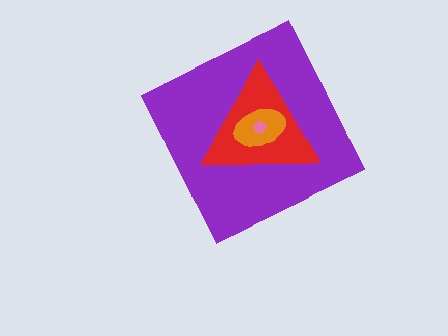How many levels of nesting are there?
4.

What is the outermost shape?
The purple diamond.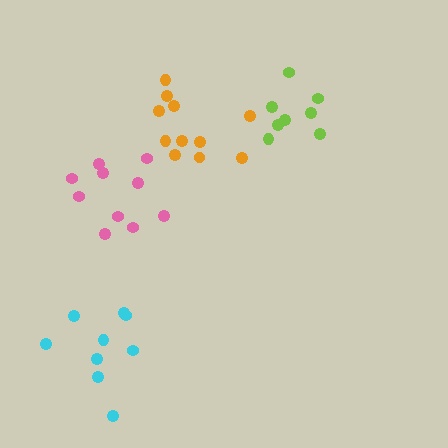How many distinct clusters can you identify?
There are 4 distinct clusters.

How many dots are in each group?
Group 1: 11 dots, Group 2: 9 dots, Group 3: 10 dots, Group 4: 8 dots (38 total).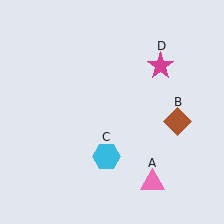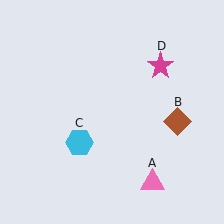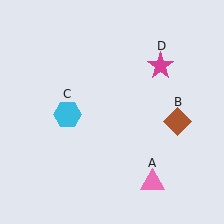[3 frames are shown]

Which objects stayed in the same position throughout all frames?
Pink triangle (object A) and brown diamond (object B) and magenta star (object D) remained stationary.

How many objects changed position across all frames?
1 object changed position: cyan hexagon (object C).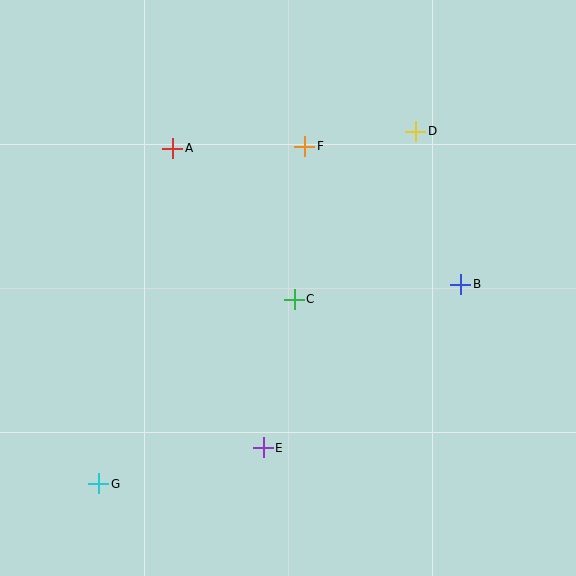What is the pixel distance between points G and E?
The distance between G and E is 168 pixels.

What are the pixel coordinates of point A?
Point A is at (173, 148).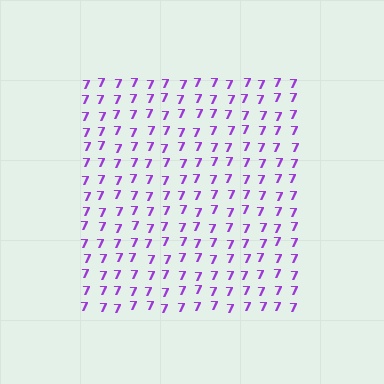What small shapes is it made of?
It is made of small digit 7's.